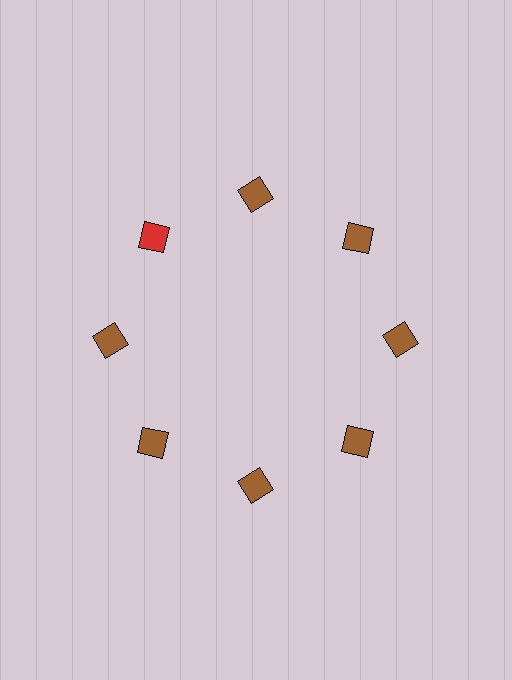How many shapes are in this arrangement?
There are 8 shapes arranged in a ring pattern.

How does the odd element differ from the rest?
It has a different color: red instead of brown.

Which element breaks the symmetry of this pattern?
The red square at roughly the 10 o'clock position breaks the symmetry. All other shapes are brown squares.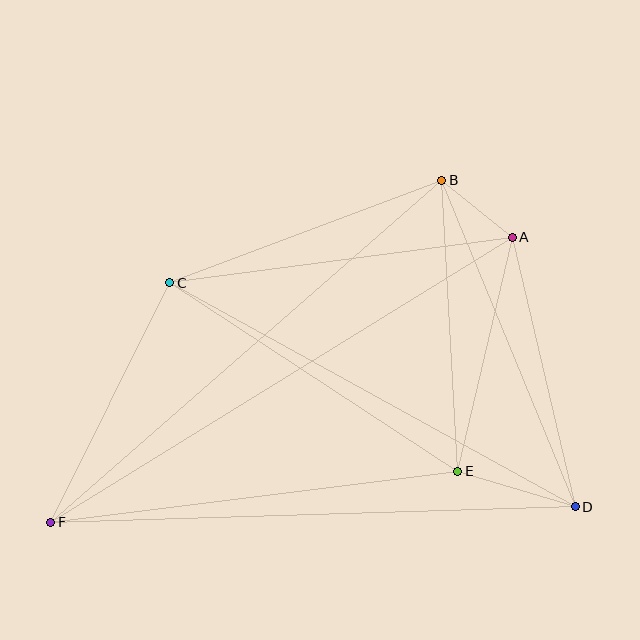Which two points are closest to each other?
Points A and B are closest to each other.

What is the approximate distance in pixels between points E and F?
The distance between E and F is approximately 410 pixels.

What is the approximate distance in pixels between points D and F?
The distance between D and F is approximately 525 pixels.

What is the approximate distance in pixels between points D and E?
The distance between D and E is approximately 123 pixels.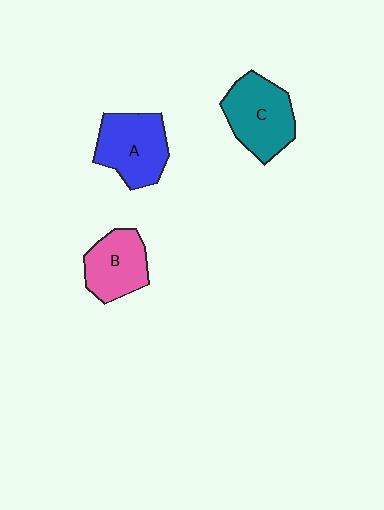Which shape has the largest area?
Shape C (teal).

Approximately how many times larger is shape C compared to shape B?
Approximately 1.2 times.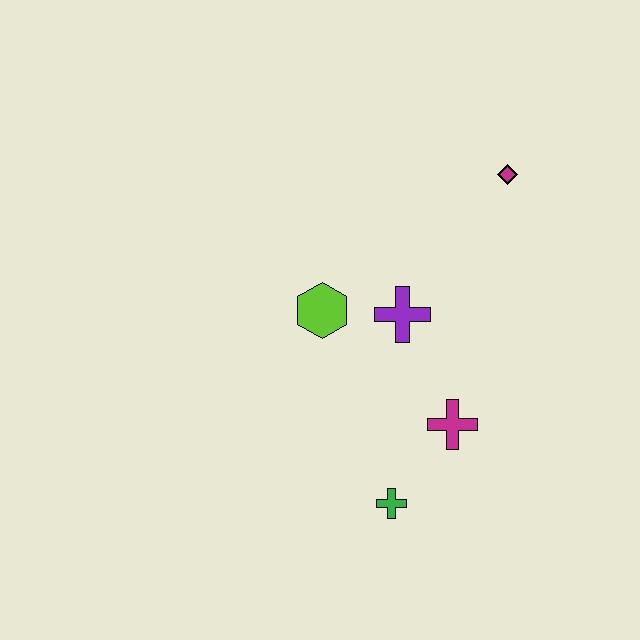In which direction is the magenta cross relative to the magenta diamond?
The magenta cross is below the magenta diamond.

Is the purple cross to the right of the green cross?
Yes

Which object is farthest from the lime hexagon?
The magenta diamond is farthest from the lime hexagon.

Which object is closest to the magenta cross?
The green cross is closest to the magenta cross.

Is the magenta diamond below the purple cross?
No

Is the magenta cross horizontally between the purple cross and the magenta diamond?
Yes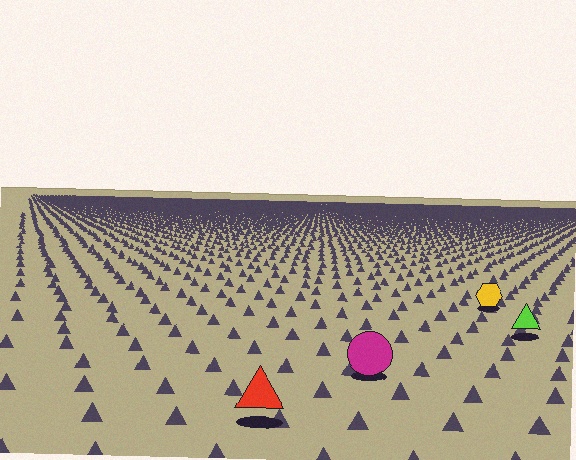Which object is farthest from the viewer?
The yellow hexagon is farthest from the viewer. It appears smaller and the ground texture around it is denser.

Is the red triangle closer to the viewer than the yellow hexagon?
Yes. The red triangle is closer — you can tell from the texture gradient: the ground texture is coarser near it.